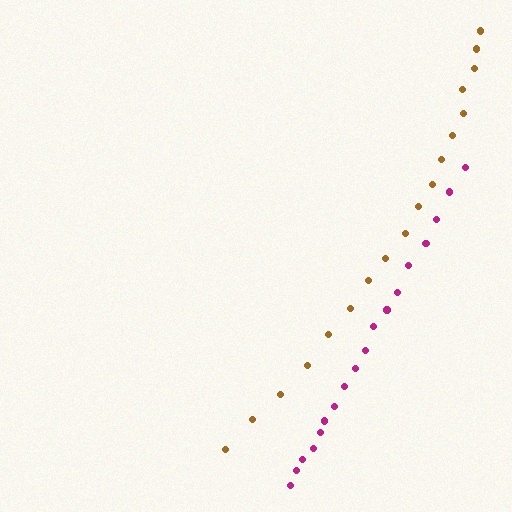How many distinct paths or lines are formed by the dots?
There are 2 distinct paths.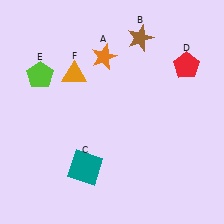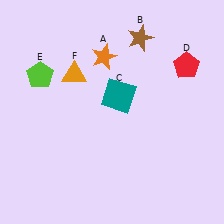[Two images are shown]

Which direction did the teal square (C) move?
The teal square (C) moved up.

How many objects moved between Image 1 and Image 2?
1 object moved between the two images.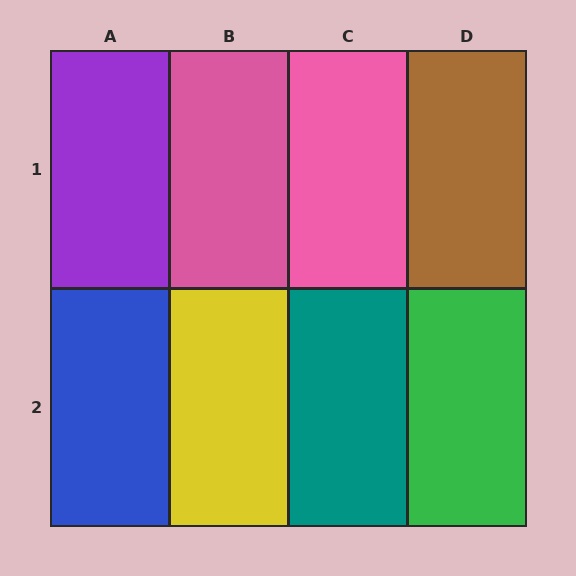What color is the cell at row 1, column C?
Pink.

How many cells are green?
1 cell is green.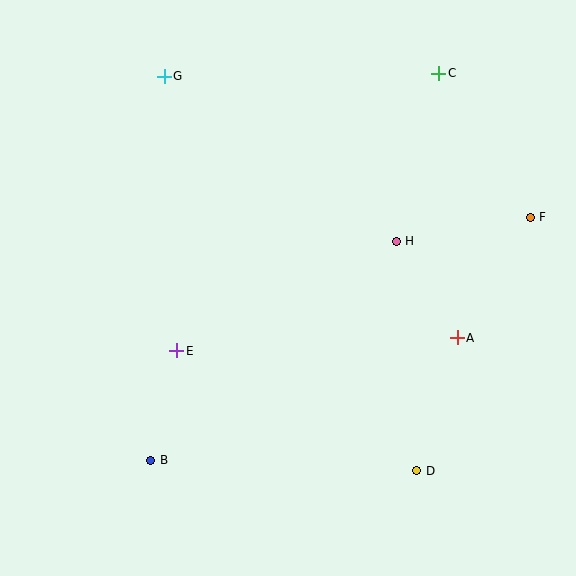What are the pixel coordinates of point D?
Point D is at (417, 471).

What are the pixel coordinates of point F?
Point F is at (530, 217).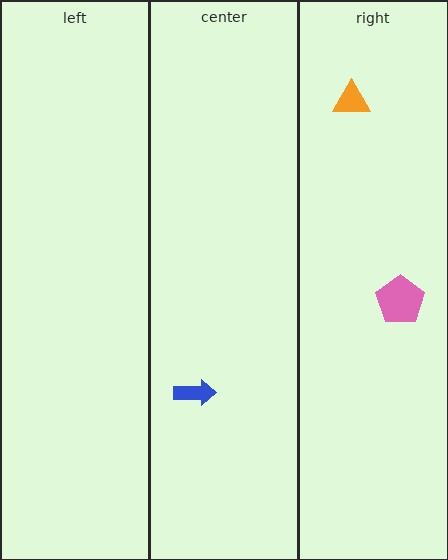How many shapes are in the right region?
2.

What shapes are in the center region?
The blue arrow.